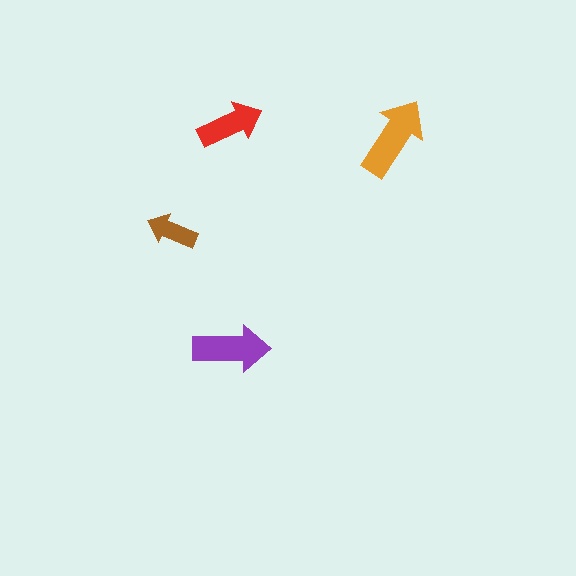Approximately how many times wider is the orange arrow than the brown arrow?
About 1.5 times wider.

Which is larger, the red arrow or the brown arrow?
The red one.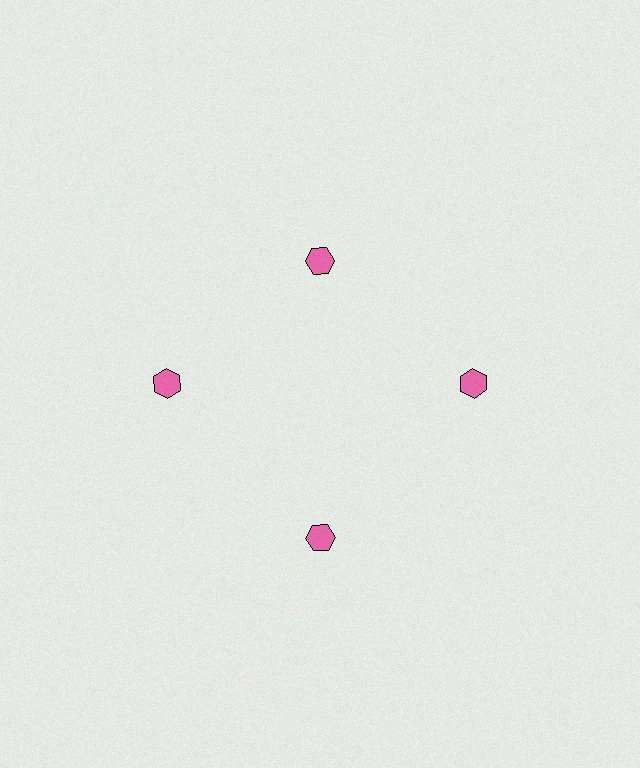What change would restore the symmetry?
The symmetry would be restored by moving it outward, back onto the ring so that all 4 hexagons sit at equal angles and equal distance from the center.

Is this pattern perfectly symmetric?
No. The 4 pink hexagons are arranged in a ring, but one element near the 12 o'clock position is pulled inward toward the center, breaking the 4-fold rotational symmetry.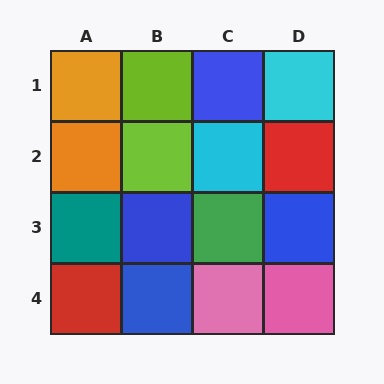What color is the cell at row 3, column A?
Teal.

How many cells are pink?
2 cells are pink.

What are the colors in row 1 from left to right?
Orange, lime, blue, cyan.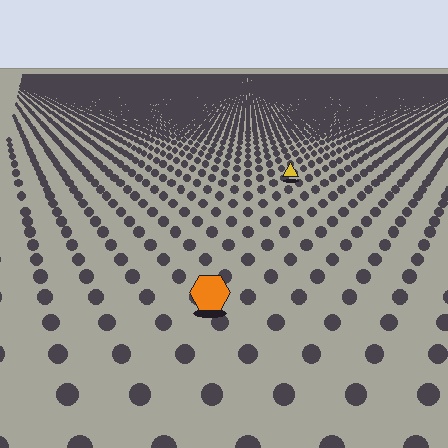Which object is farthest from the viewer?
The yellow triangle is farthest from the viewer. It appears smaller and the ground texture around it is denser.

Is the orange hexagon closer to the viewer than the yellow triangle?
Yes. The orange hexagon is closer — you can tell from the texture gradient: the ground texture is coarser near it.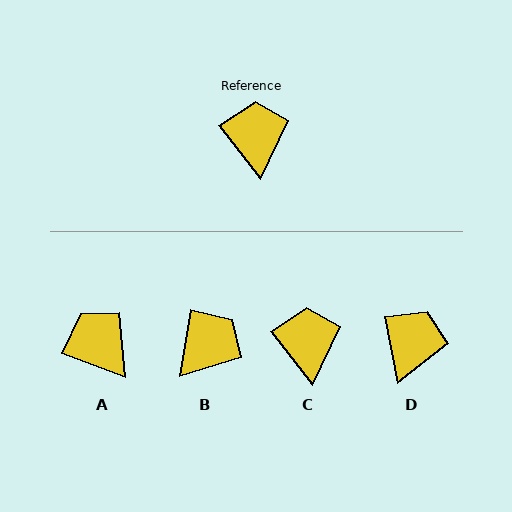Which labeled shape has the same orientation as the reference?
C.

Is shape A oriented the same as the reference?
No, it is off by about 32 degrees.